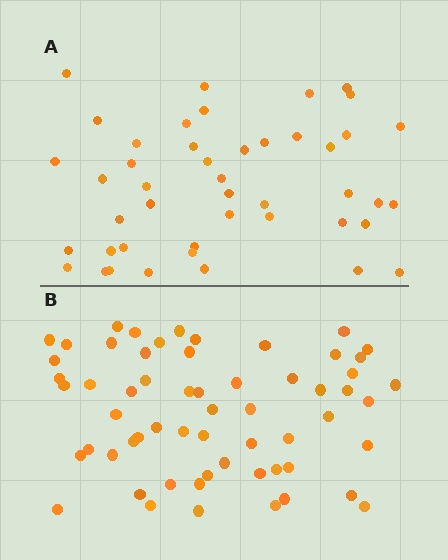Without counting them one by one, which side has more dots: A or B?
Region B (the bottom region) has more dots.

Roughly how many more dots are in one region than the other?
Region B has approximately 15 more dots than region A.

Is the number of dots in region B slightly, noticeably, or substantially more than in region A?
Region B has noticeably more, but not dramatically so. The ratio is roughly 1.3 to 1.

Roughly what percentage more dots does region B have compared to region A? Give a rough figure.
About 35% more.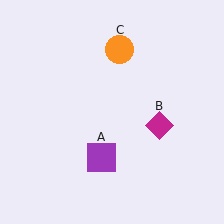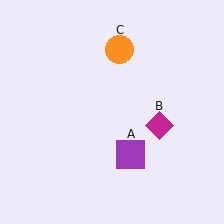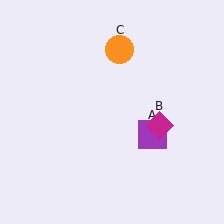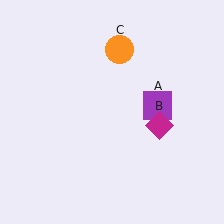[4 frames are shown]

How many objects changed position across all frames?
1 object changed position: purple square (object A).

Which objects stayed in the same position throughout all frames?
Magenta diamond (object B) and orange circle (object C) remained stationary.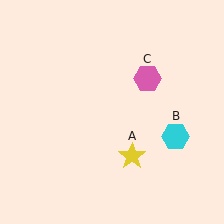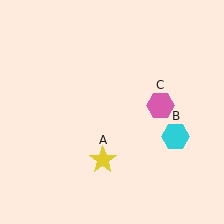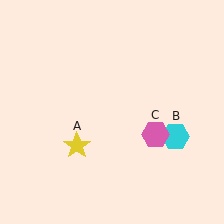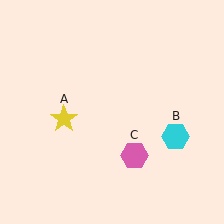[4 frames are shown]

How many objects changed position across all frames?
2 objects changed position: yellow star (object A), pink hexagon (object C).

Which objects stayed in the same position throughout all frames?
Cyan hexagon (object B) remained stationary.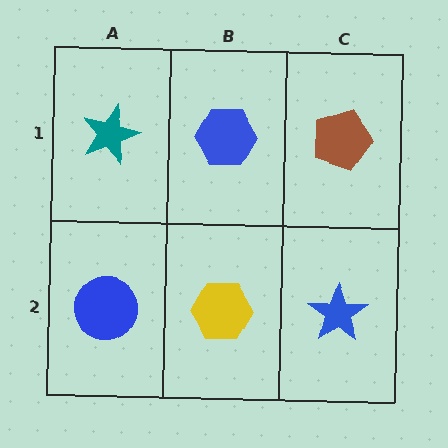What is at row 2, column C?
A blue star.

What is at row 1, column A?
A teal star.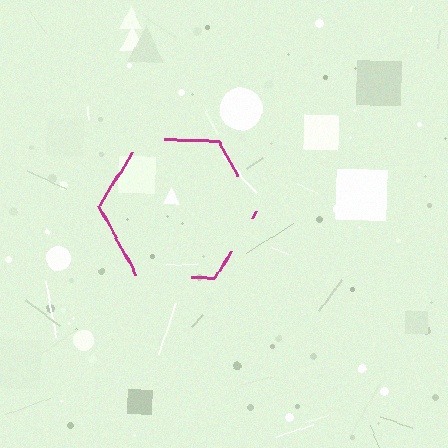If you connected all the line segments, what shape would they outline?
They would outline a hexagon.